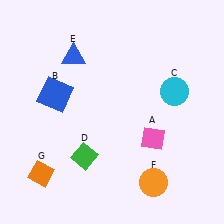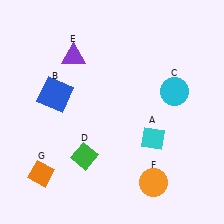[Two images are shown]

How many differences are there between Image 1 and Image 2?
There are 2 differences between the two images.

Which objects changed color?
A changed from pink to cyan. E changed from blue to purple.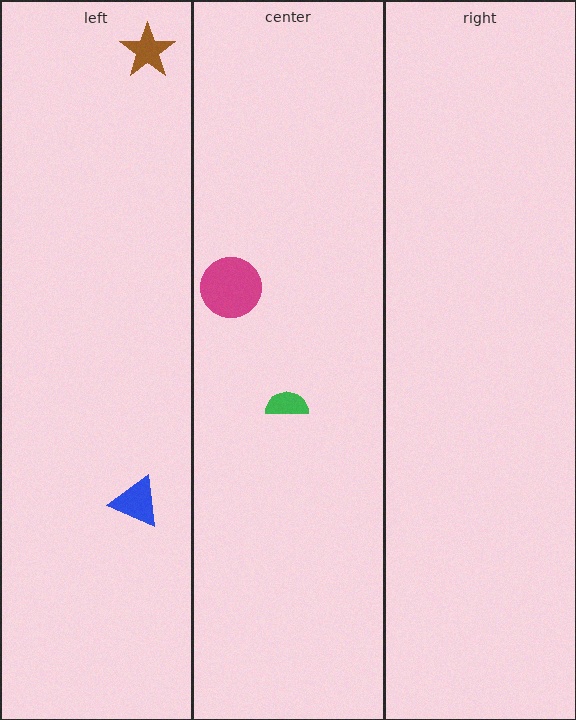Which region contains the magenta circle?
The center region.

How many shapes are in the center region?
2.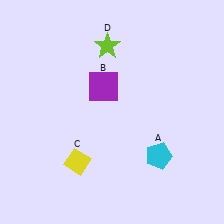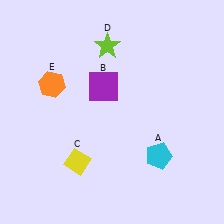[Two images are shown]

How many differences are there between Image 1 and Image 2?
There is 1 difference between the two images.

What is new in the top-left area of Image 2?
An orange hexagon (E) was added in the top-left area of Image 2.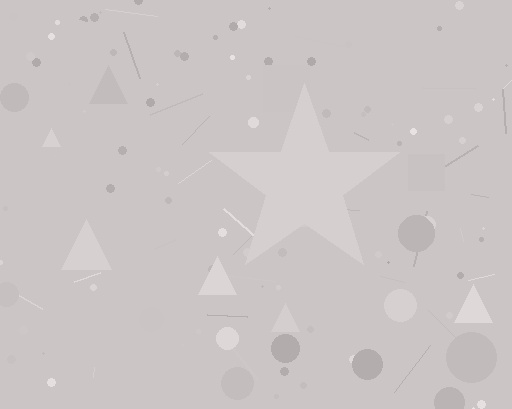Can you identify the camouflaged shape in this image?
The camouflaged shape is a star.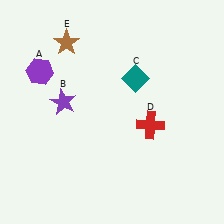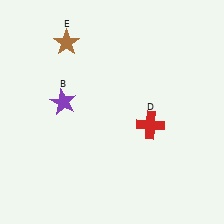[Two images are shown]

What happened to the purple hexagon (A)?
The purple hexagon (A) was removed in Image 2. It was in the top-left area of Image 1.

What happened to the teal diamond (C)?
The teal diamond (C) was removed in Image 2. It was in the top-right area of Image 1.